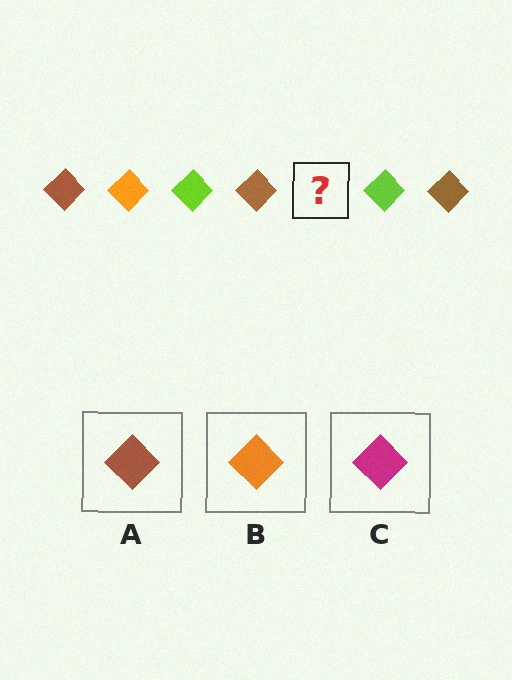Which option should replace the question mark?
Option B.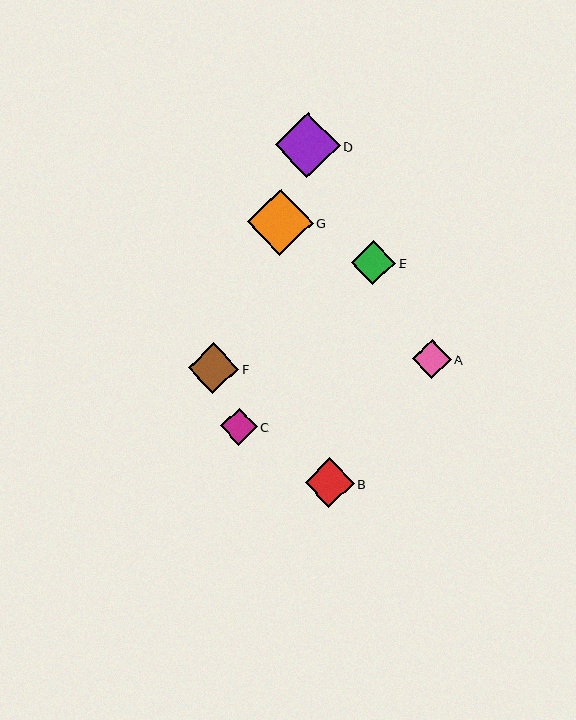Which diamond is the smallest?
Diamond C is the smallest with a size of approximately 37 pixels.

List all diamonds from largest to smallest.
From largest to smallest: G, D, F, B, E, A, C.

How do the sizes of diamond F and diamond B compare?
Diamond F and diamond B are approximately the same size.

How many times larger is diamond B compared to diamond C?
Diamond B is approximately 1.3 times the size of diamond C.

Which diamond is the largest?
Diamond G is the largest with a size of approximately 66 pixels.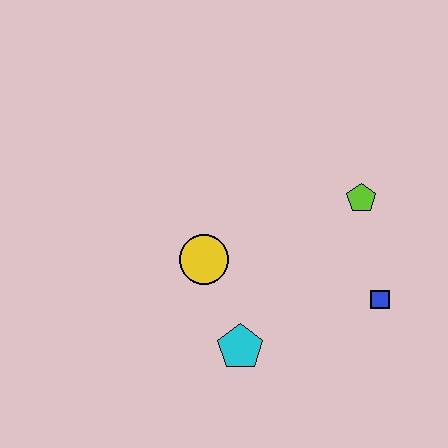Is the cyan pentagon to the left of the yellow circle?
No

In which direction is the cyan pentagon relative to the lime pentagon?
The cyan pentagon is below the lime pentagon.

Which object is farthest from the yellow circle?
The blue square is farthest from the yellow circle.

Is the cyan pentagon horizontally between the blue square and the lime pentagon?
No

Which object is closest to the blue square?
The lime pentagon is closest to the blue square.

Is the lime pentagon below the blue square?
No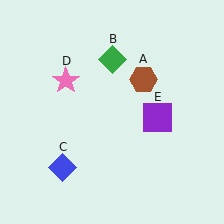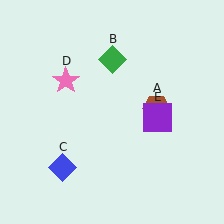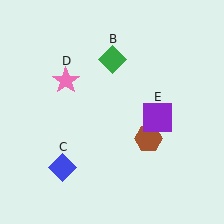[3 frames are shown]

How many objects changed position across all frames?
1 object changed position: brown hexagon (object A).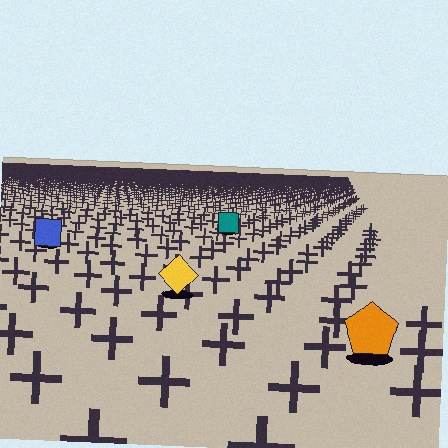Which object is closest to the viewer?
The orange pentagon is closest. The texture marks near it are larger and more spread out.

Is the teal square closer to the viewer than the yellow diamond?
No. The yellow diamond is closer — you can tell from the texture gradient: the ground texture is coarser near it.